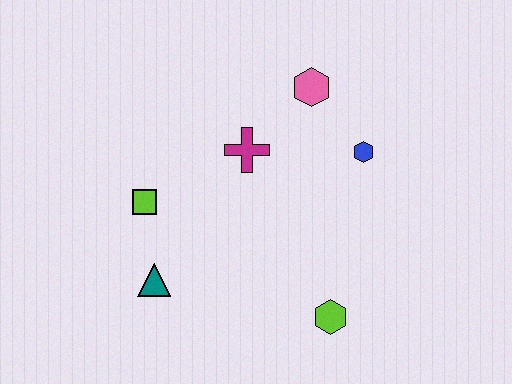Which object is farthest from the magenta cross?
The lime hexagon is farthest from the magenta cross.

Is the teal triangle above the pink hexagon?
No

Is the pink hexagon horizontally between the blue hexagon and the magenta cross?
Yes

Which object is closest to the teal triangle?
The lime square is closest to the teal triangle.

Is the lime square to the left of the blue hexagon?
Yes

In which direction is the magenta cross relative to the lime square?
The magenta cross is to the right of the lime square.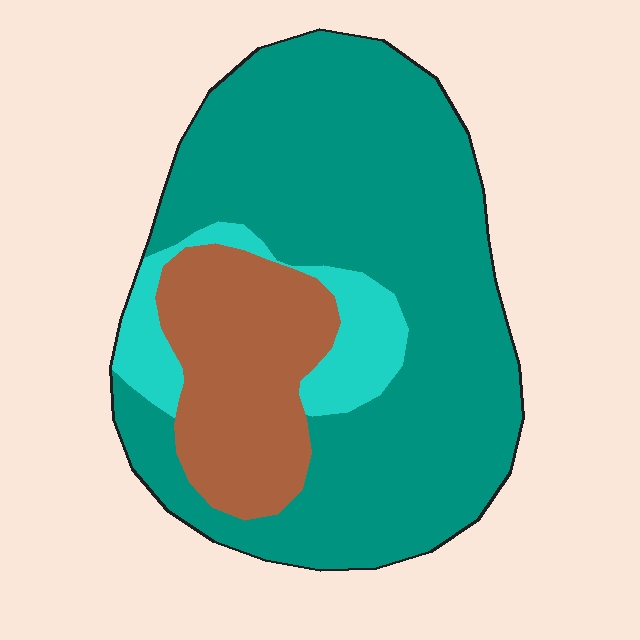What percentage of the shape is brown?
Brown takes up between a sixth and a third of the shape.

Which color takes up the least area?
Cyan, at roughly 10%.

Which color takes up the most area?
Teal, at roughly 70%.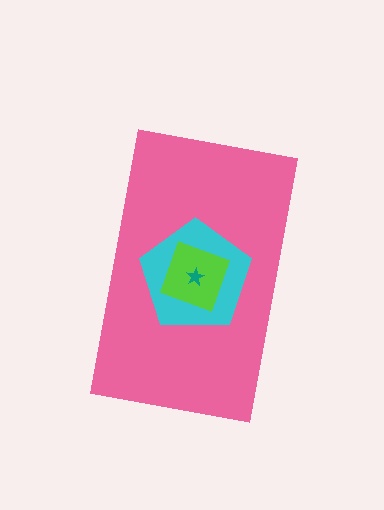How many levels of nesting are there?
4.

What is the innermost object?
The teal star.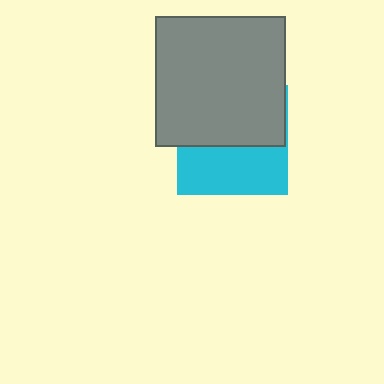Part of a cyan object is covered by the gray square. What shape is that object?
It is a square.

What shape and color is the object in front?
The object in front is a gray square.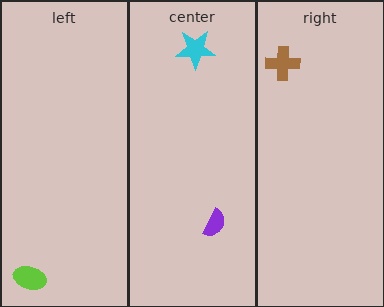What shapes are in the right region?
The brown cross.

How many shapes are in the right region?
1.